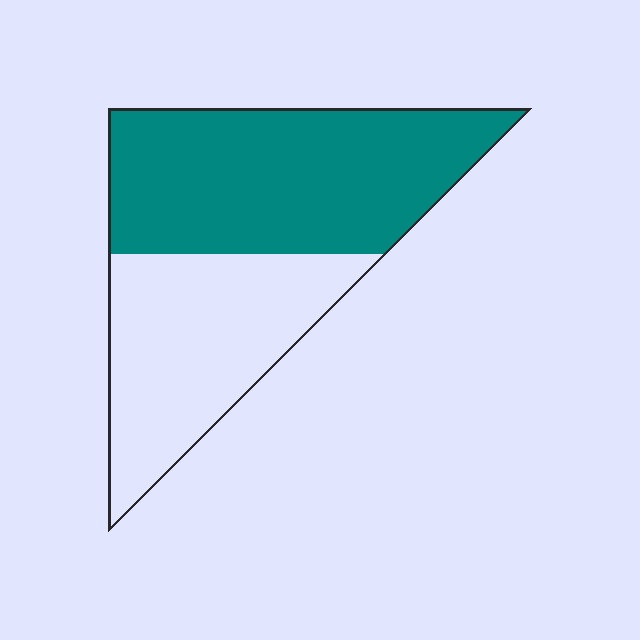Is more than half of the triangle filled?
Yes.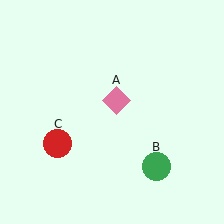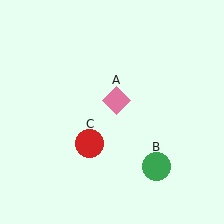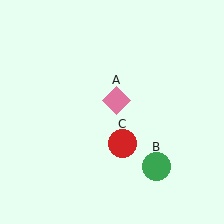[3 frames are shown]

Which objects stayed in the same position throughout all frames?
Pink diamond (object A) and green circle (object B) remained stationary.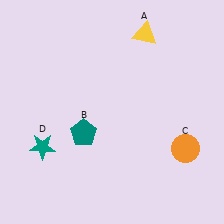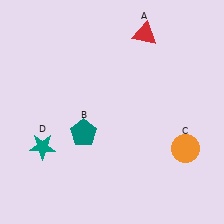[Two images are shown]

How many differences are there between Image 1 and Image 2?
There is 1 difference between the two images.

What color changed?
The triangle (A) changed from yellow in Image 1 to red in Image 2.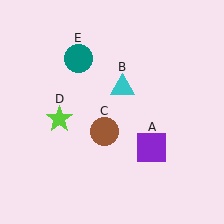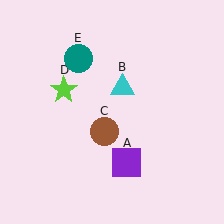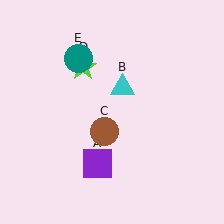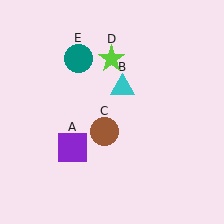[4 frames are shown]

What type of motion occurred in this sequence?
The purple square (object A), lime star (object D) rotated clockwise around the center of the scene.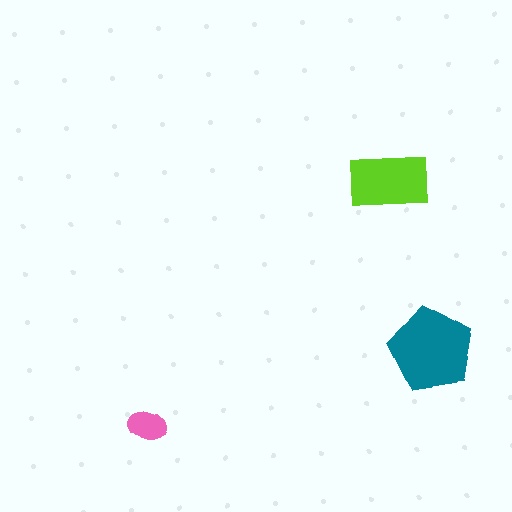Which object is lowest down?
The pink ellipse is bottommost.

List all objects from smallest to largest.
The pink ellipse, the lime rectangle, the teal pentagon.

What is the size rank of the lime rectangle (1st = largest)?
2nd.